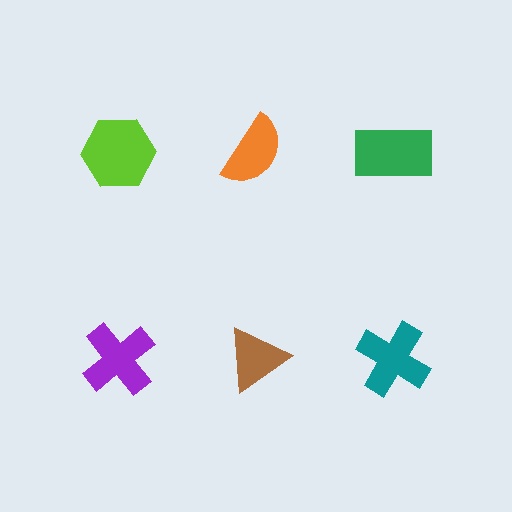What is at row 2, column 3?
A teal cross.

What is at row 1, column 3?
A green rectangle.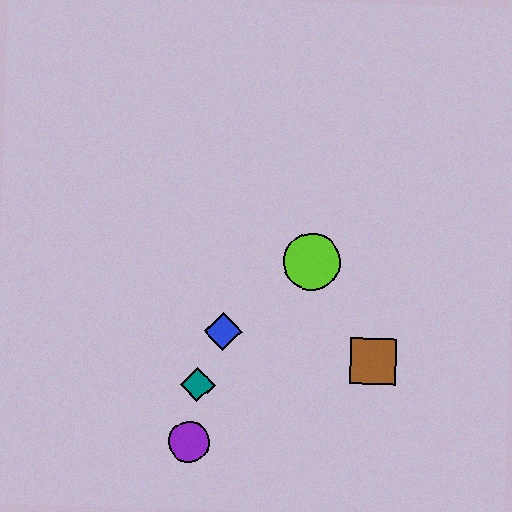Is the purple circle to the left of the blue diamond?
Yes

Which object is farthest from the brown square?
The purple circle is farthest from the brown square.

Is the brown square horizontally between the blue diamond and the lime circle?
No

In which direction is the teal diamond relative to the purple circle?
The teal diamond is above the purple circle.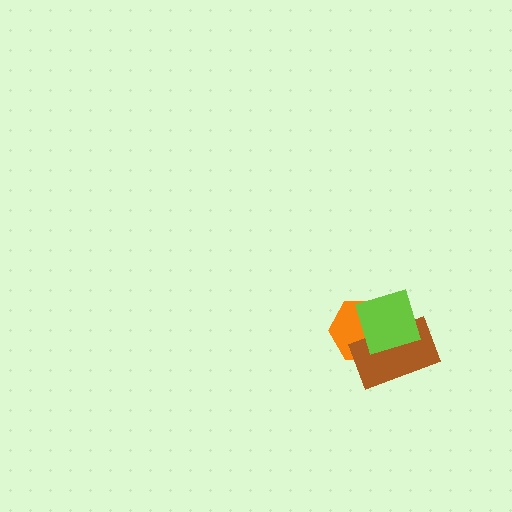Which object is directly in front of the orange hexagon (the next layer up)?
The brown rectangle is directly in front of the orange hexagon.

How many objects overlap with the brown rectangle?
2 objects overlap with the brown rectangle.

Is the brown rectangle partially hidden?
Yes, it is partially covered by another shape.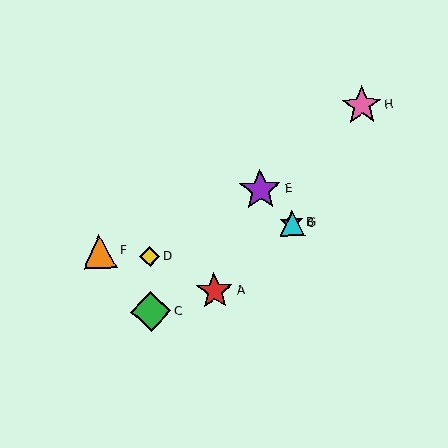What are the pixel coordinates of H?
Object H is at (362, 106).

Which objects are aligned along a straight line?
Objects B, E, G are aligned along a straight line.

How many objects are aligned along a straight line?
3 objects (B, E, G) are aligned along a straight line.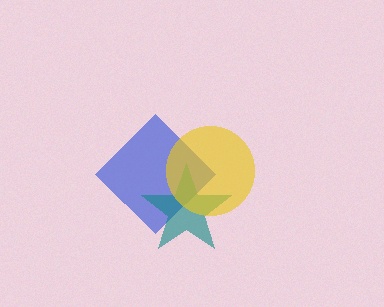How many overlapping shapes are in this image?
There are 3 overlapping shapes in the image.